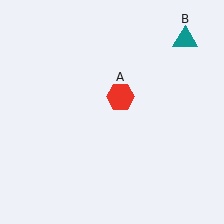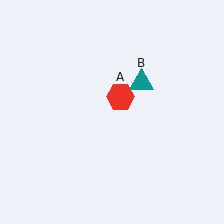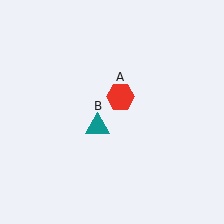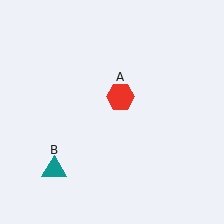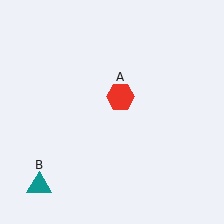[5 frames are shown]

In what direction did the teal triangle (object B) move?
The teal triangle (object B) moved down and to the left.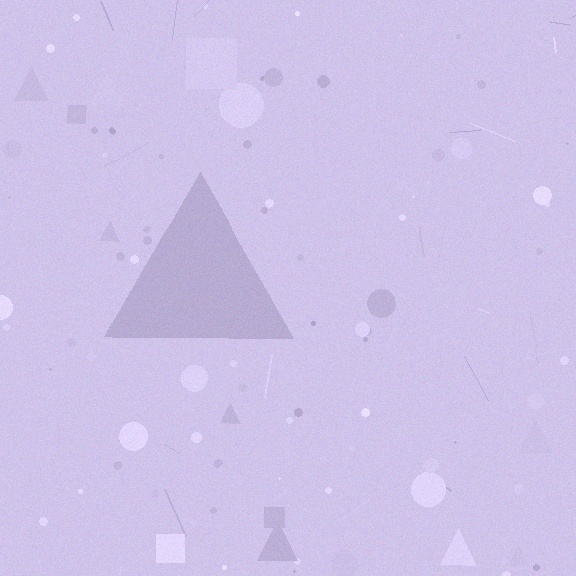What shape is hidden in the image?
A triangle is hidden in the image.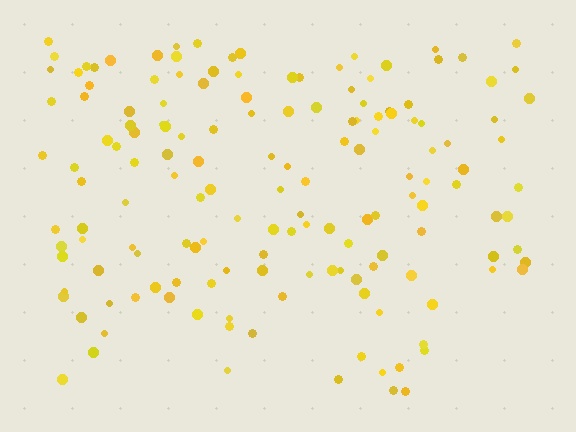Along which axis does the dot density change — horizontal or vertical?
Vertical.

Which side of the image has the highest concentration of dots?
The top.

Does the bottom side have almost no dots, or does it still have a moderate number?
Still a moderate number, just noticeably fewer than the top.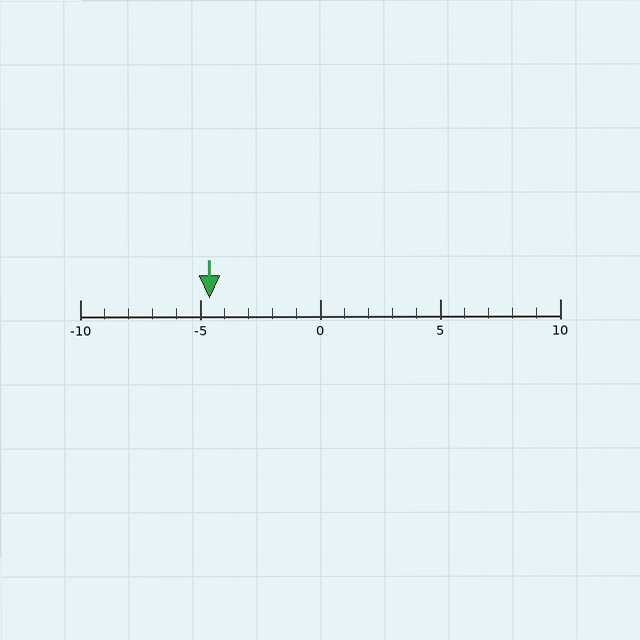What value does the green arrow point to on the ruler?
The green arrow points to approximately -5.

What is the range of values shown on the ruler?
The ruler shows values from -10 to 10.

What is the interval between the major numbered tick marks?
The major tick marks are spaced 5 units apart.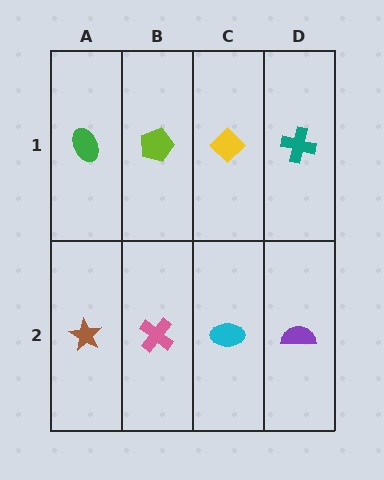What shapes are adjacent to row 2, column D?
A teal cross (row 1, column D), a cyan ellipse (row 2, column C).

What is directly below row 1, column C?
A cyan ellipse.